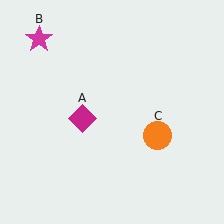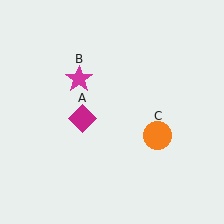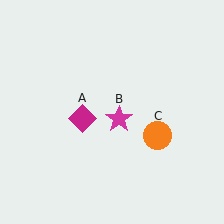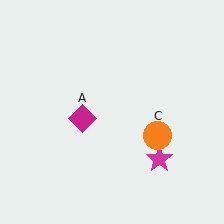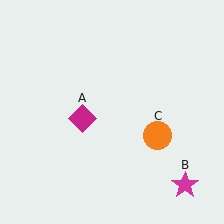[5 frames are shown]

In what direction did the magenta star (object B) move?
The magenta star (object B) moved down and to the right.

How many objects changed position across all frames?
1 object changed position: magenta star (object B).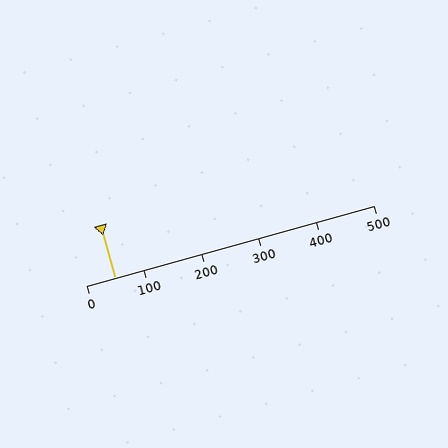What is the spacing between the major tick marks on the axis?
The major ticks are spaced 100 apart.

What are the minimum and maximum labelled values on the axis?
The axis runs from 0 to 500.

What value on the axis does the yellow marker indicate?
The marker indicates approximately 50.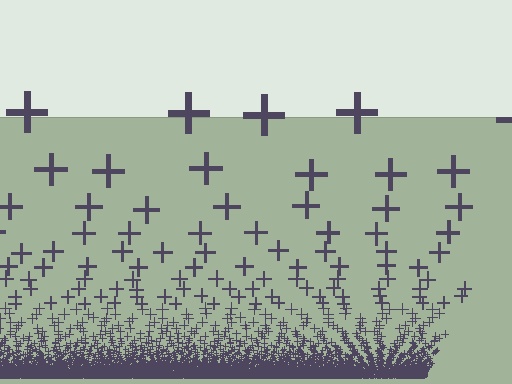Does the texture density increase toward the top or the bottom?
Density increases toward the bottom.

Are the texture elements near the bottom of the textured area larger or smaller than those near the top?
Smaller. The gradient is inverted — elements near the bottom are smaller and denser.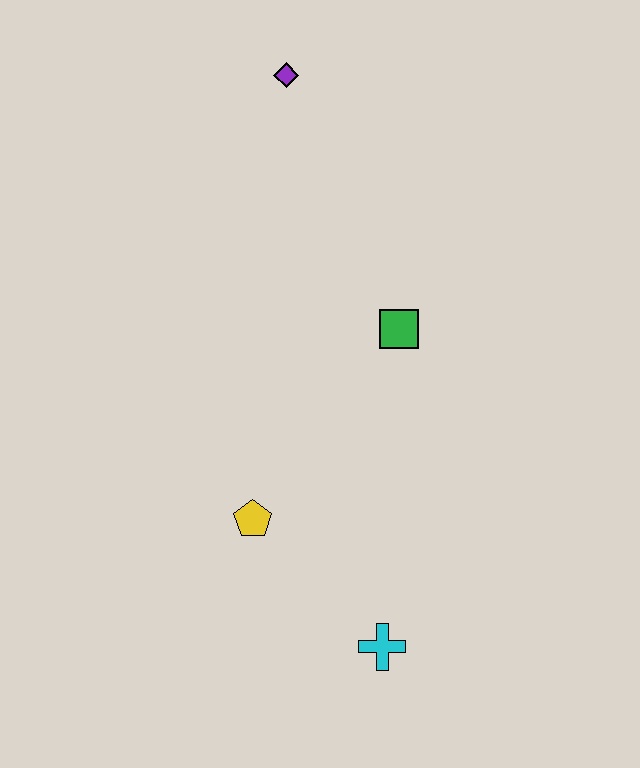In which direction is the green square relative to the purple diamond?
The green square is below the purple diamond.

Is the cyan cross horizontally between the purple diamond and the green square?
Yes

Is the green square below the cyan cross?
No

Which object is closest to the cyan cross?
The yellow pentagon is closest to the cyan cross.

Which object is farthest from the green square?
The cyan cross is farthest from the green square.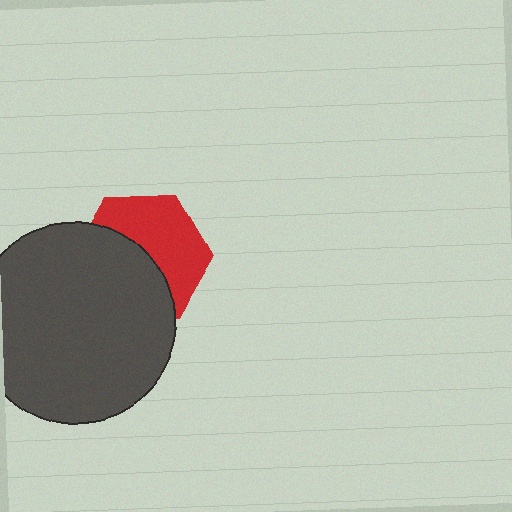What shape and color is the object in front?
The object in front is a dark gray circle.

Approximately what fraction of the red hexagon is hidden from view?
Roughly 50% of the red hexagon is hidden behind the dark gray circle.